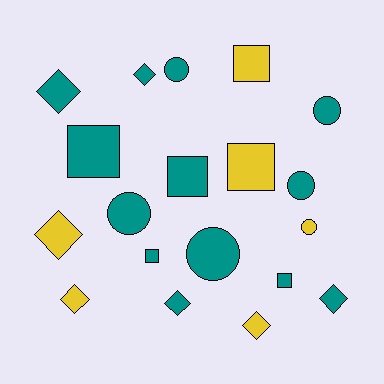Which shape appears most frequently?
Diamond, with 7 objects.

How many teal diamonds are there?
There are 4 teal diamonds.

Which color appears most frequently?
Teal, with 13 objects.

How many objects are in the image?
There are 19 objects.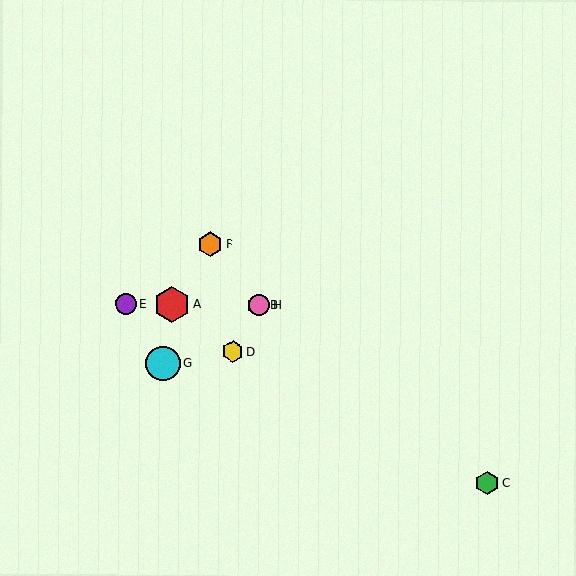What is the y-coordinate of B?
Object B is at y≈305.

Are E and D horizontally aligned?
No, E is at y≈304 and D is at y≈351.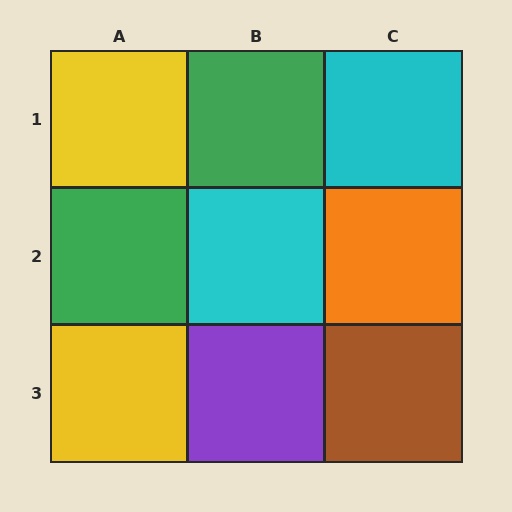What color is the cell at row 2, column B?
Cyan.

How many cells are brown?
1 cell is brown.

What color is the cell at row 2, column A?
Green.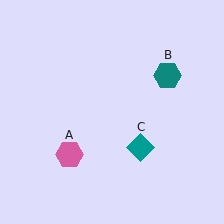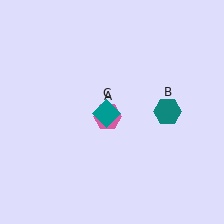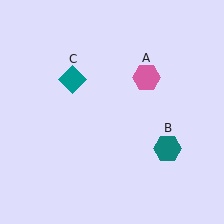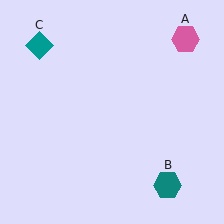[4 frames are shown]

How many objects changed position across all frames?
3 objects changed position: pink hexagon (object A), teal hexagon (object B), teal diamond (object C).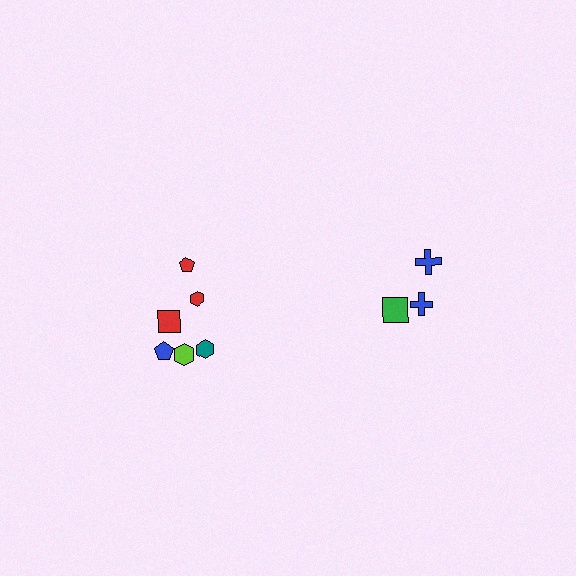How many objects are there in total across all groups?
There are 9 objects.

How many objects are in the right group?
There are 3 objects.